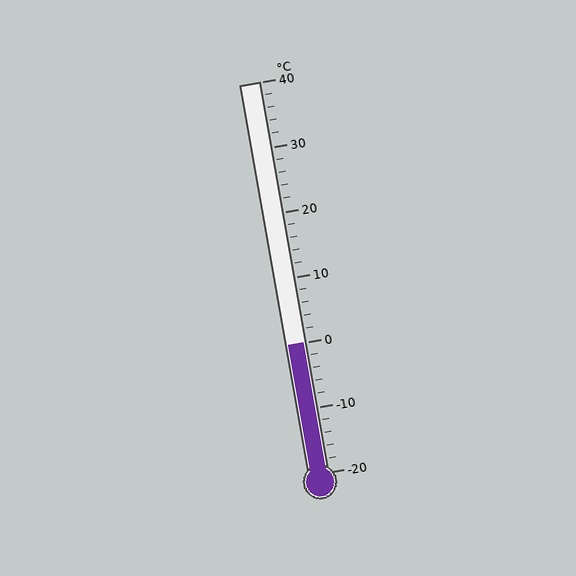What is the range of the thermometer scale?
The thermometer scale ranges from -20°C to 40°C.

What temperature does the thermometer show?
The thermometer shows approximately 0°C.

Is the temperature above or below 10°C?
The temperature is below 10°C.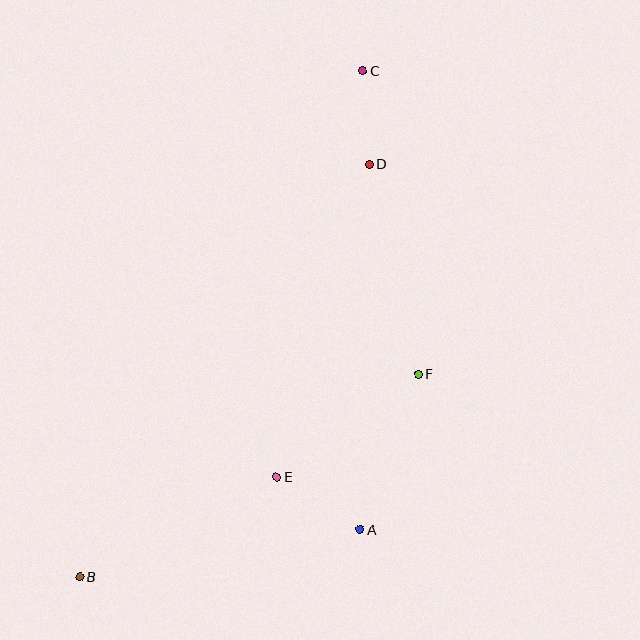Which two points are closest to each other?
Points C and D are closest to each other.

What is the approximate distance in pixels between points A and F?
The distance between A and F is approximately 166 pixels.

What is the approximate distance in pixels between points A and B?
The distance between A and B is approximately 285 pixels.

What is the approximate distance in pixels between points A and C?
The distance between A and C is approximately 459 pixels.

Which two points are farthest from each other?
Points B and C are farthest from each other.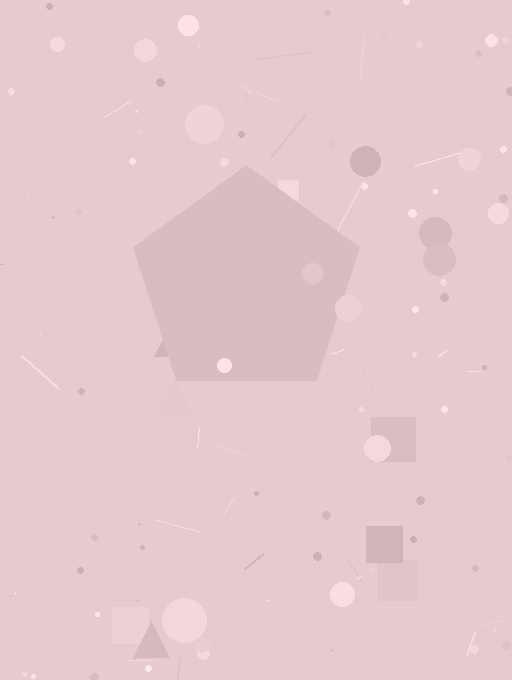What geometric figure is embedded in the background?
A pentagon is embedded in the background.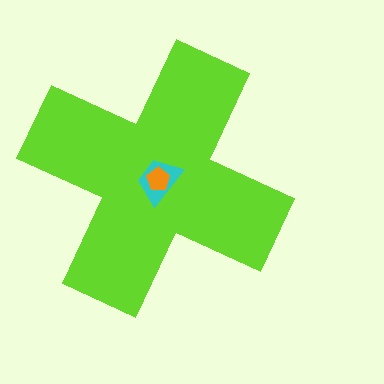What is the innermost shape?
The orange pentagon.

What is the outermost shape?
The lime cross.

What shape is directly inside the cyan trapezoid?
The orange pentagon.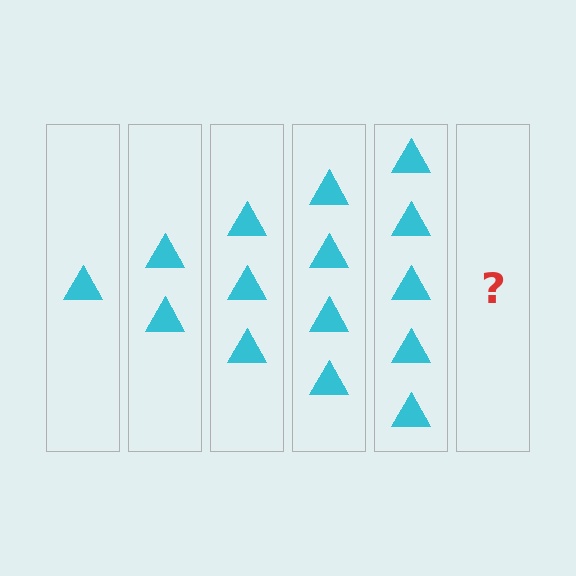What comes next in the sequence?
The next element should be 6 triangles.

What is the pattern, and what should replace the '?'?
The pattern is that each step adds one more triangle. The '?' should be 6 triangles.